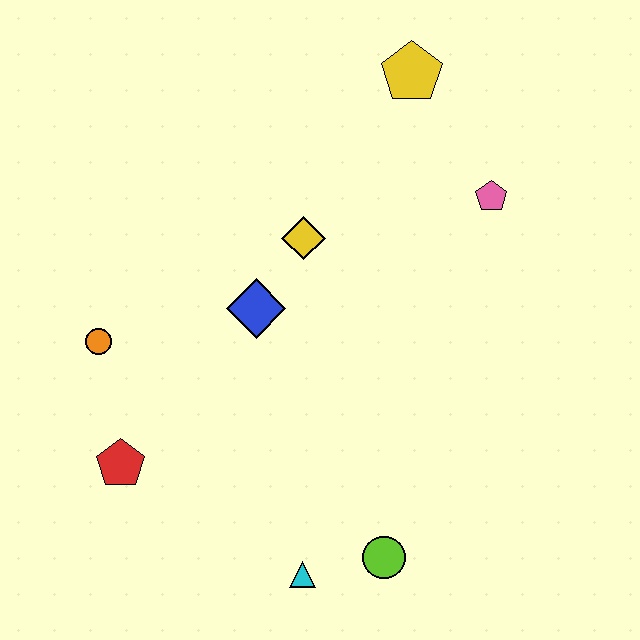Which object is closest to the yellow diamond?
The blue diamond is closest to the yellow diamond.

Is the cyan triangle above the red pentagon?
No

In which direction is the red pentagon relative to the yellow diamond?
The red pentagon is below the yellow diamond.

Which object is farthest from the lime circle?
The yellow pentagon is farthest from the lime circle.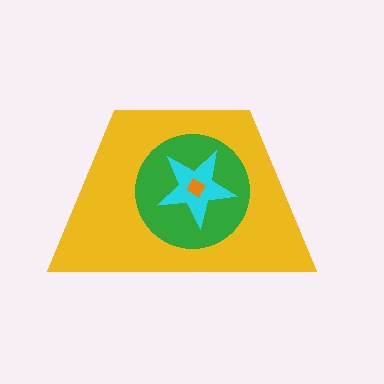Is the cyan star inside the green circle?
Yes.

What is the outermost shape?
The yellow trapezoid.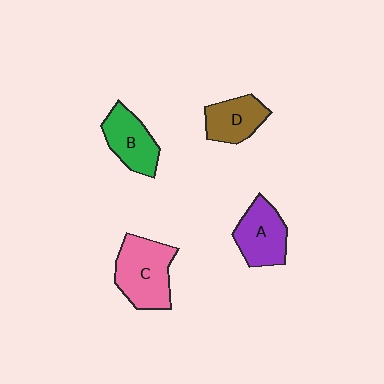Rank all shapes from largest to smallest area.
From largest to smallest: C (pink), A (purple), B (green), D (brown).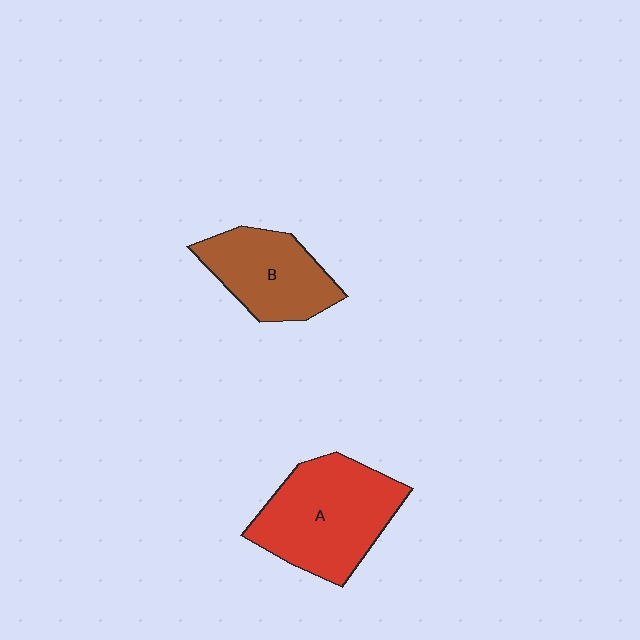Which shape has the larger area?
Shape A (red).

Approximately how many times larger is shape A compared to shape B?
Approximately 1.4 times.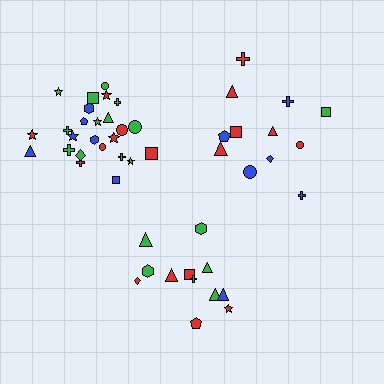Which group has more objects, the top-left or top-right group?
The top-left group.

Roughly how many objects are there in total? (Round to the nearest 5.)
Roughly 50 objects in total.